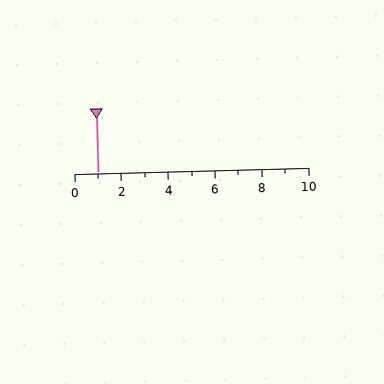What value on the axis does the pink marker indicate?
The marker indicates approximately 1.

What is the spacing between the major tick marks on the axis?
The major ticks are spaced 2 apart.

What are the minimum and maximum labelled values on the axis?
The axis runs from 0 to 10.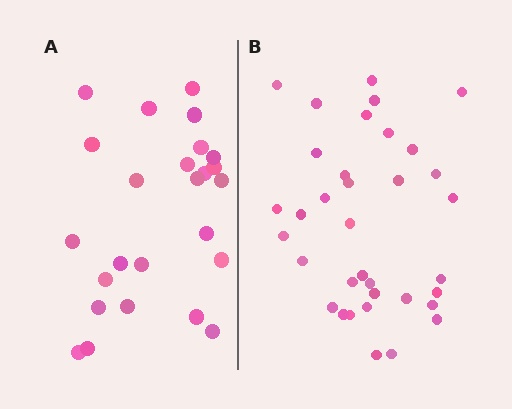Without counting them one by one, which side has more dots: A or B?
Region B (the right region) has more dots.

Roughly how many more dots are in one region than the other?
Region B has roughly 10 or so more dots than region A.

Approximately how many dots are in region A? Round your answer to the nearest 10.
About 20 dots. (The exact count is 25, which rounds to 20.)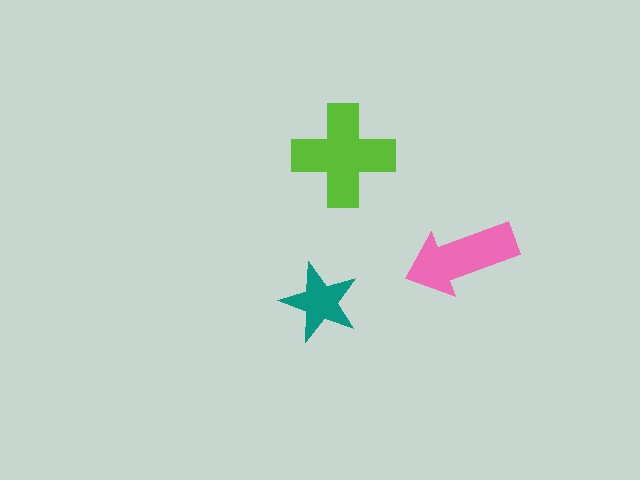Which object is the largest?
The lime cross.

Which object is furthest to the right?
The pink arrow is rightmost.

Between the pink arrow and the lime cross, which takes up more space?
The lime cross.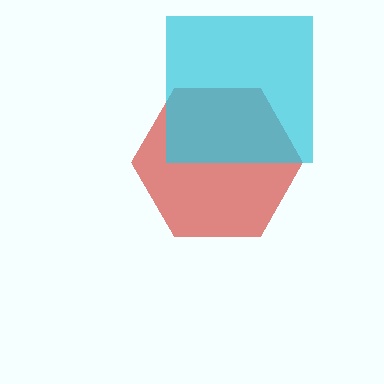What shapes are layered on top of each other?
The layered shapes are: a red hexagon, a cyan square.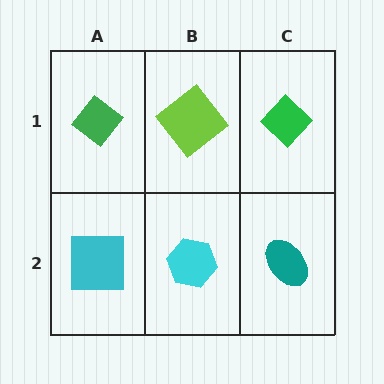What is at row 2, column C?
A teal ellipse.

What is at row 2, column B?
A cyan hexagon.